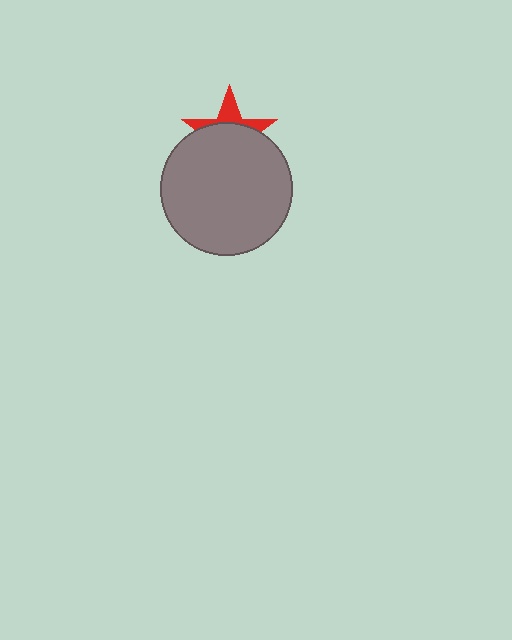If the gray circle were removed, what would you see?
You would see the complete red star.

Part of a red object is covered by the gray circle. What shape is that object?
It is a star.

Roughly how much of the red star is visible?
A small part of it is visible (roughly 33%).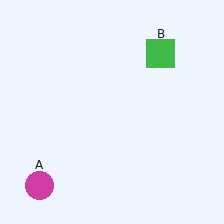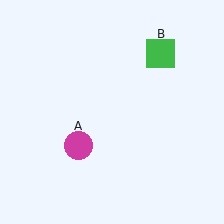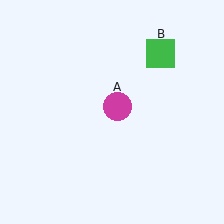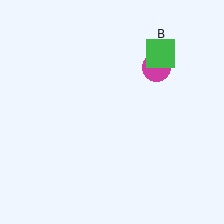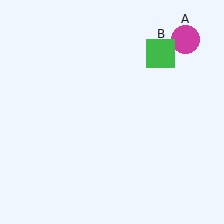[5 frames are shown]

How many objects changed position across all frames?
1 object changed position: magenta circle (object A).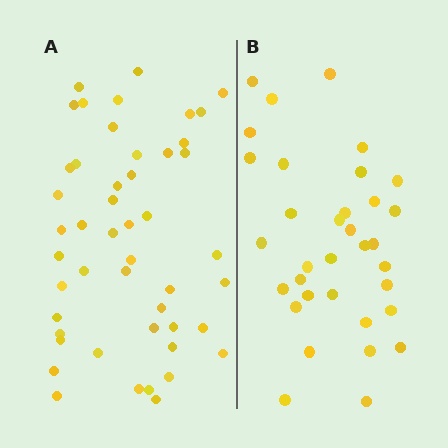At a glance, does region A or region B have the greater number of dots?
Region A (the left region) has more dots.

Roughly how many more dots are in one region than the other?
Region A has approximately 15 more dots than region B.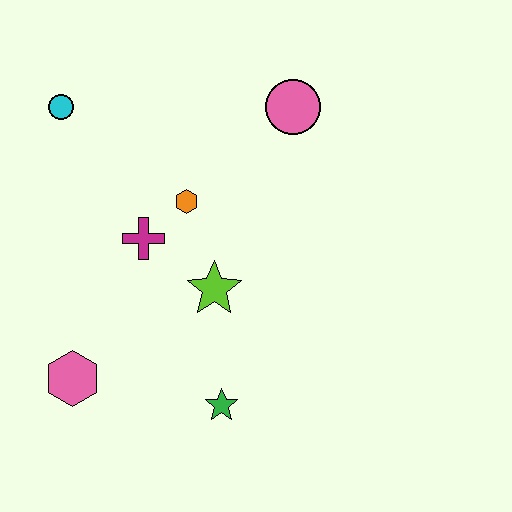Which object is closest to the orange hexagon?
The magenta cross is closest to the orange hexagon.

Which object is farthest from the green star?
The cyan circle is farthest from the green star.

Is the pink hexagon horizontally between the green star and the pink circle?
No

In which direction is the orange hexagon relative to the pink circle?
The orange hexagon is to the left of the pink circle.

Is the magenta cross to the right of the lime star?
No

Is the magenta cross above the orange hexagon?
No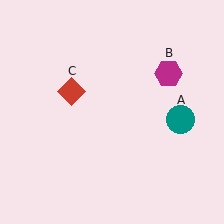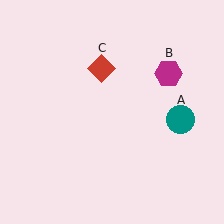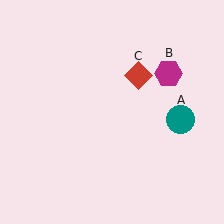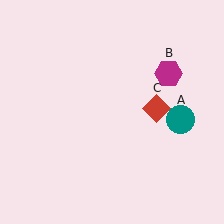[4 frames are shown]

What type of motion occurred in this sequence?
The red diamond (object C) rotated clockwise around the center of the scene.